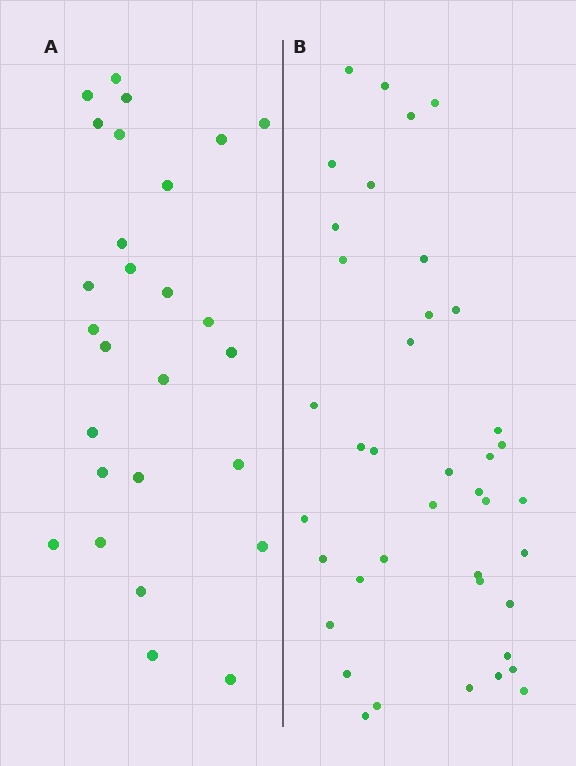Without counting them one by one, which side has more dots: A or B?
Region B (the right region) has more dots.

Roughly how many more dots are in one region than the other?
Region B has approximately 15 more dots than region A.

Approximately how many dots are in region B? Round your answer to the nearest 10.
About 40 dots.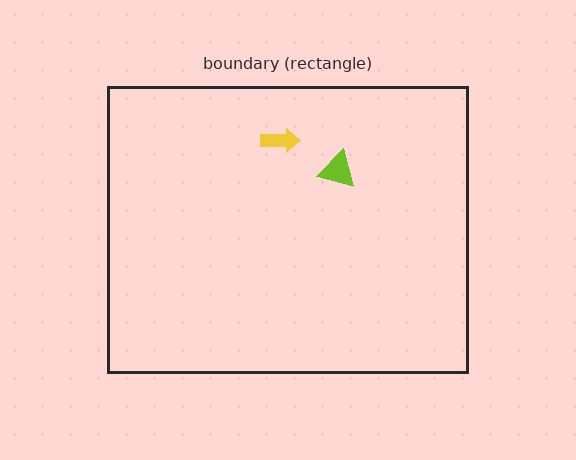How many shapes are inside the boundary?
2 inside, 0 outside.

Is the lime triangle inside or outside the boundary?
Inside.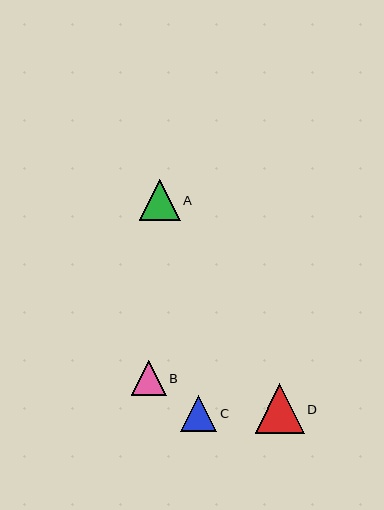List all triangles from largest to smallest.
From largest to smallest: D, A, C, B.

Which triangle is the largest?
Triangle D is the largest with a size of approximately 49 pixels.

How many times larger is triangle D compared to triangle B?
Triangle D is approximately 1.4 times the size of triangle B.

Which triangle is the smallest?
Triangle B is the smallest with a size of approximately 35 pixels.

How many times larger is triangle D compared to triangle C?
Triangle D is approximately 1.4 times the size of triangle C.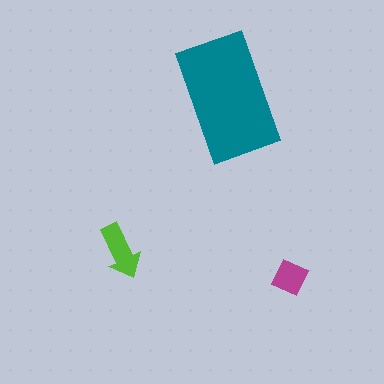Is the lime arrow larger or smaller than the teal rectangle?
Smaller.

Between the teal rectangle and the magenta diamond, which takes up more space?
The teal rectangle.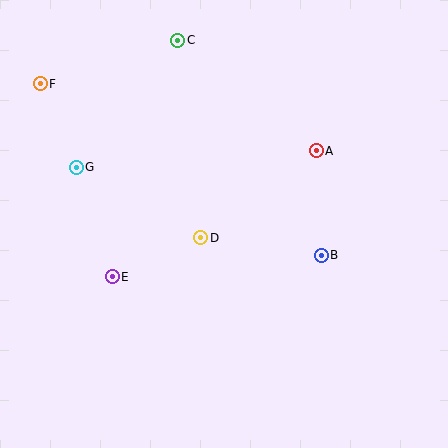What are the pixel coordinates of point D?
Point D is at (201, 238).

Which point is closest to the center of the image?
Point D at (201, 238) is closest to the center.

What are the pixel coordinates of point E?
Point E is at (112, 277).